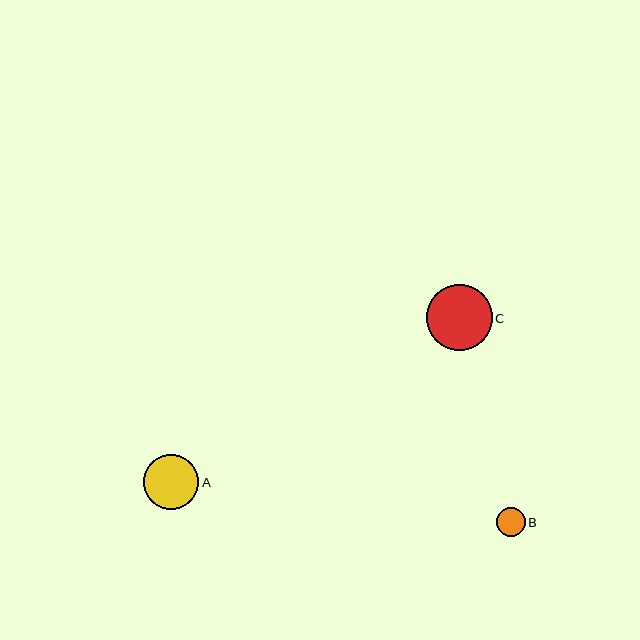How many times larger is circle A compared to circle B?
Circle A is approximately 1.9 times the size of circle B.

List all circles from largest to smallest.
From largest to smallest: C, A, B.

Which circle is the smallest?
Circle B is the smallest with a size of approximately 29 pixels.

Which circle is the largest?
Circle C is the largest with a size of approximately 65 pixels.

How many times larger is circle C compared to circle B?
Circle C is approximately 2.3 times the size of circle B.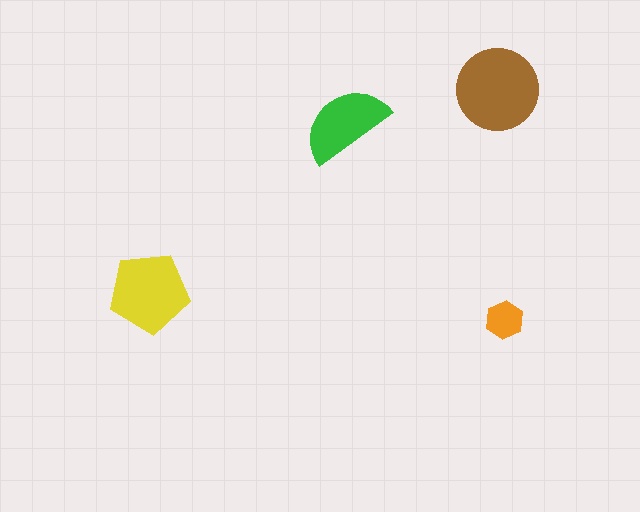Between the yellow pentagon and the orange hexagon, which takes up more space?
The yellow pentagon.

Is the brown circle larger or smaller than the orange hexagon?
Larger.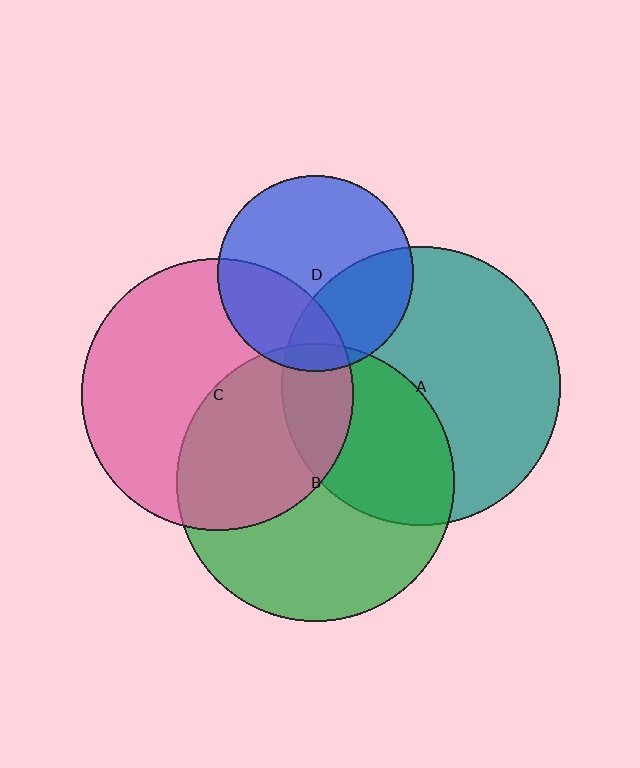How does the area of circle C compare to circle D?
Approximately 1.9 times.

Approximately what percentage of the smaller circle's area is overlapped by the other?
Approximately 5%.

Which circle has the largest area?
Circle A (teal).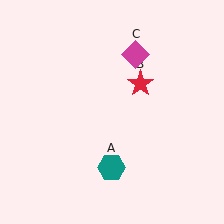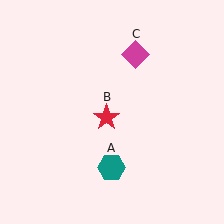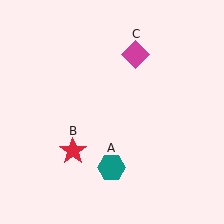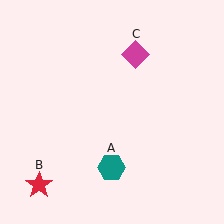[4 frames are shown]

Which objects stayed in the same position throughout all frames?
Teal hexagon (object A) and magenta diamond (object C) remained stationary.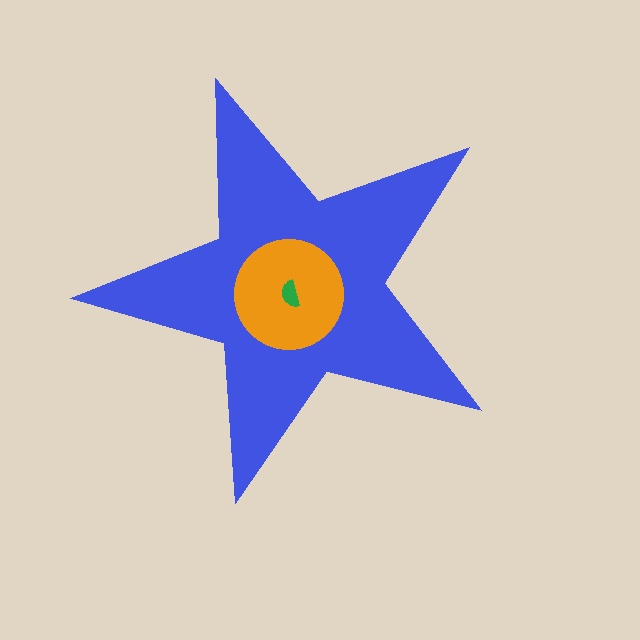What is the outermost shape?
The blue star.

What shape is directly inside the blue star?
The orange circle.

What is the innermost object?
The green semicircle.